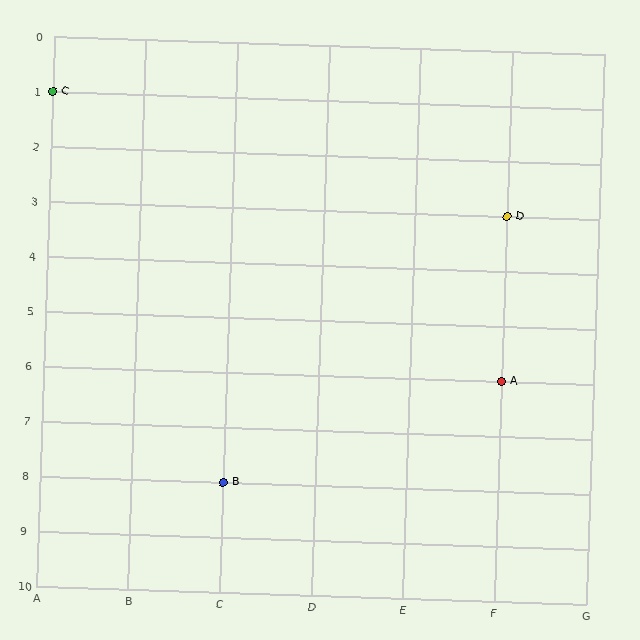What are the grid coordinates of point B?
Point B is at grid coordinates (C, 8).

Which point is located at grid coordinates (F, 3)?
Point D is at (F, 3).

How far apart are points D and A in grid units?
Points D and A are 3 rows apart.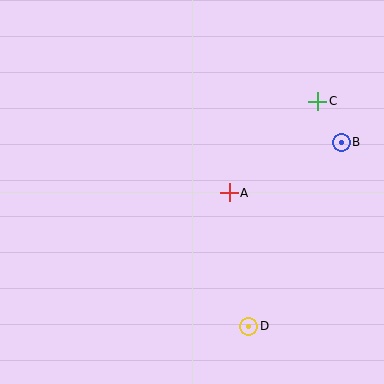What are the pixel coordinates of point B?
Point B is at (341, 142).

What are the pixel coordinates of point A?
Point A is at (229, 193).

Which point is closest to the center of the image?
Point A at (229, 193) is closest to the center.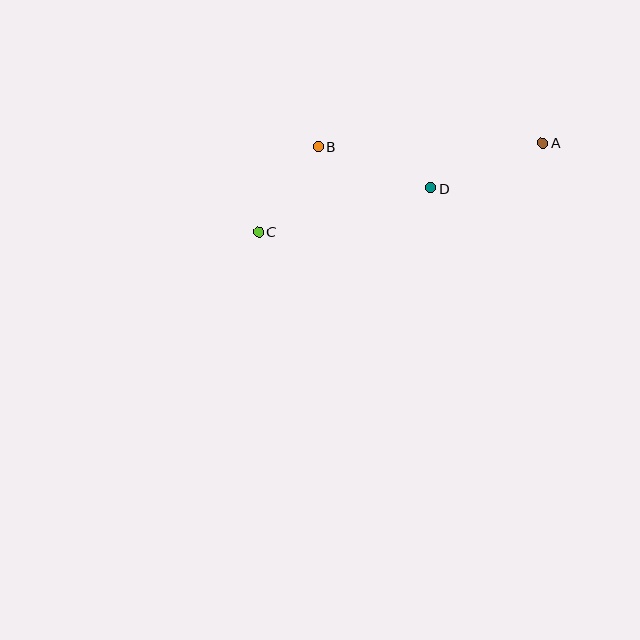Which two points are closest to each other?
Points B and C are closest to each other.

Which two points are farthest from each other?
Points A and C are farthest from each other.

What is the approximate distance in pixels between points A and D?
The distance between A and D is approximately 121 pixels.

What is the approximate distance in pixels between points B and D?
The distance between B and D is approximately 120 pixels.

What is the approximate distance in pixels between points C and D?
The distance between C and D is approximately 178 pixels.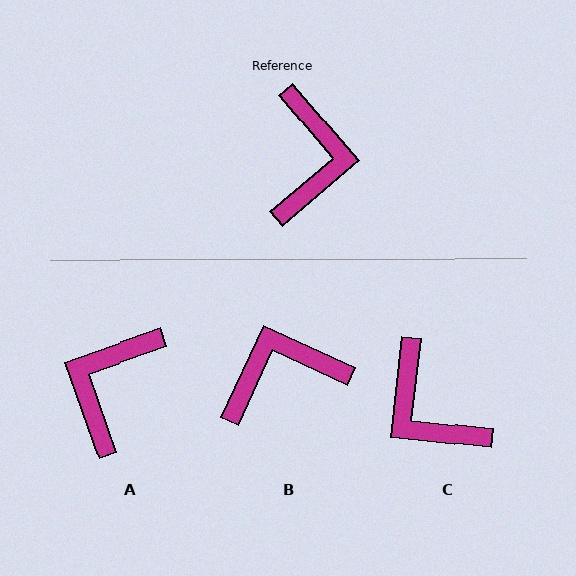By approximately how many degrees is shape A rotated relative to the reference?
Approximately 159 degrees counter-clockwise.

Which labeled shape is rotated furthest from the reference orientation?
A, about 159 degrees away.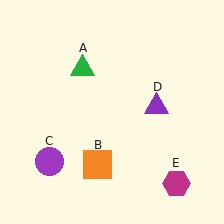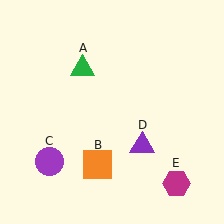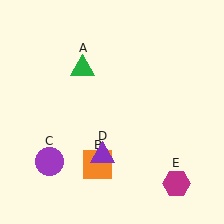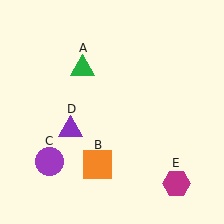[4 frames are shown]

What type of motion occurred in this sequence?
The purple triangle (object D) rotated clockwise around the center of the scene.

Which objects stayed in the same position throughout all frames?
Green triangle (object A) and orange square (object B) and purple circle (object C) and magenta hexagon (object E) remained stationary.